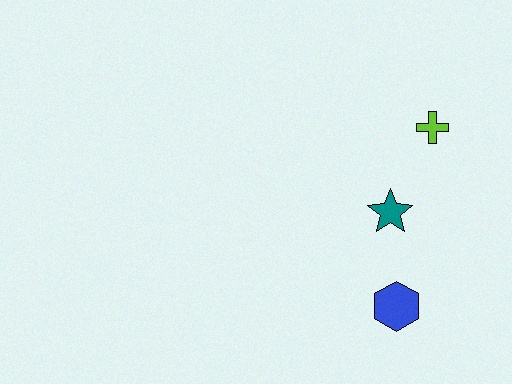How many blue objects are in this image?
There is 1 blue object.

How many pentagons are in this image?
There are no pentagons.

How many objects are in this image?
There are 3 objects.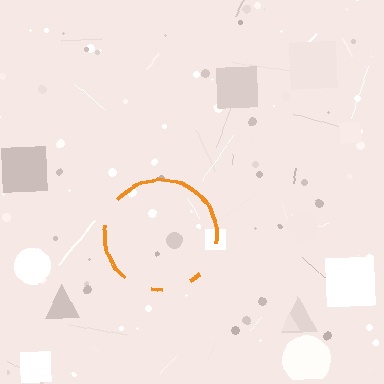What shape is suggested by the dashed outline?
The dashed outline suggests a circle.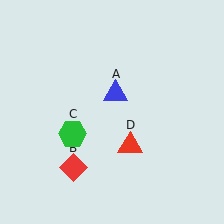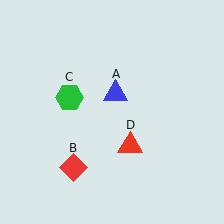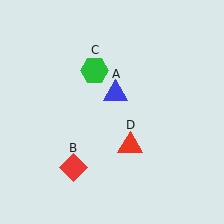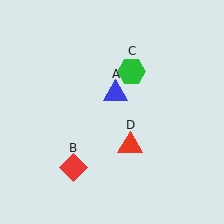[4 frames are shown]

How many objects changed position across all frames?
1 object changed position: green hexagon (object C).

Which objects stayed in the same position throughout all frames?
Blue triangle (object A) and red diamond (object B) and red triangle (object D) remained stationary.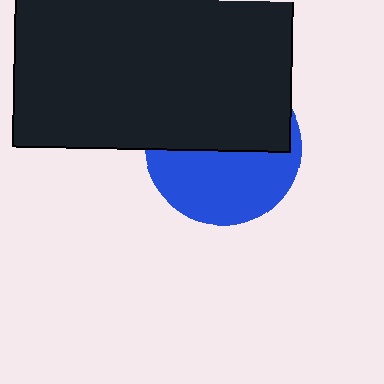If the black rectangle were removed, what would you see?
You would see the complete blue circle.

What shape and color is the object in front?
The object in front is a black rectangle.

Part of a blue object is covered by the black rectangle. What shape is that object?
It is a circle.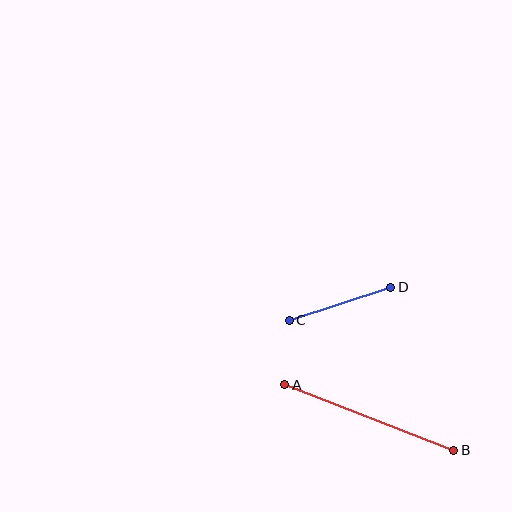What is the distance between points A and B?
The distance is approximately 181 pixels.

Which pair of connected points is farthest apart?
Points A and B are farthest apart.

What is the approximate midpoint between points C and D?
The midpoint is at approximately (340, 304) pixels.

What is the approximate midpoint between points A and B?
The midpoint is at approximately (369, 417) pixels.